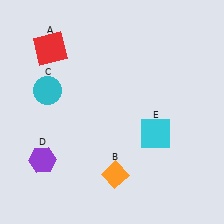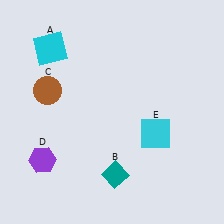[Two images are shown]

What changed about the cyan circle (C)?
In Image 1, C is cyan. In Image 2, it changed to brown.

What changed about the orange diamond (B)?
In Image 1, B is orange. In Image 2, it changed to teal.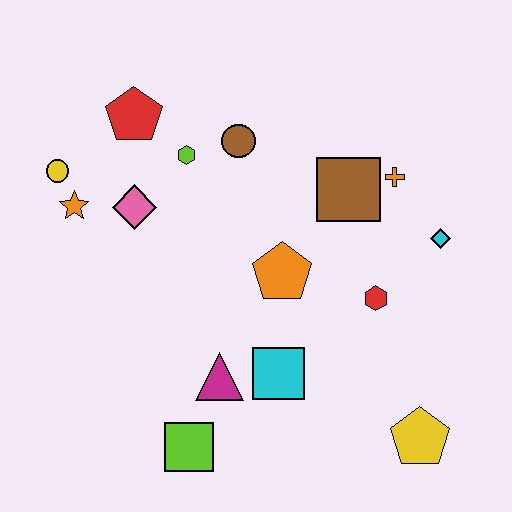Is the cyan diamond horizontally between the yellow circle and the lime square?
No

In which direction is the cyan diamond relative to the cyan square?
The cyan diamond is to the right of the cyan square.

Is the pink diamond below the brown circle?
Yes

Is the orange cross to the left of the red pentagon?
No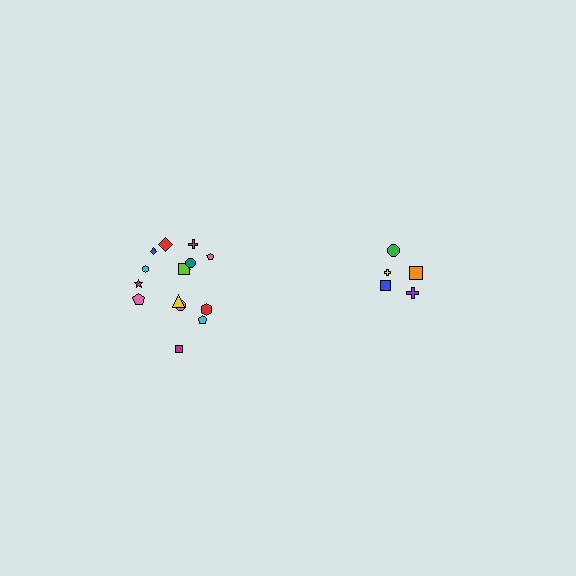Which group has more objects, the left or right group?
The left group.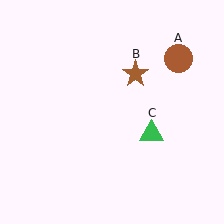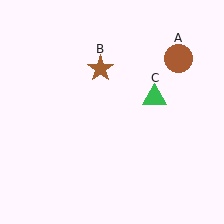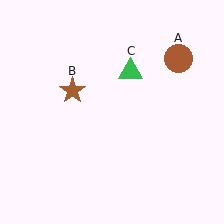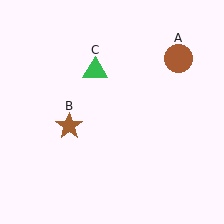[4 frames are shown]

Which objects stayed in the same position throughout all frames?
Brown circle (object A) remained stationary.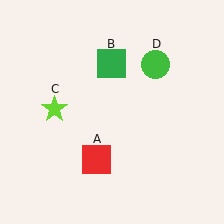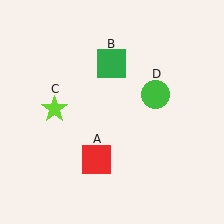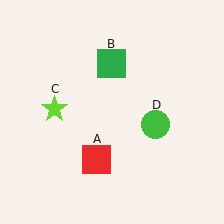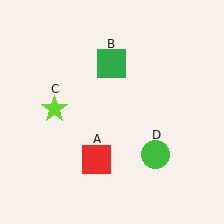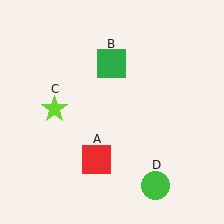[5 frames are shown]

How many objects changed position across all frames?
1 object changed position: green circle (object D).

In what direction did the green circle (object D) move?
The green circle (object D) moved down.